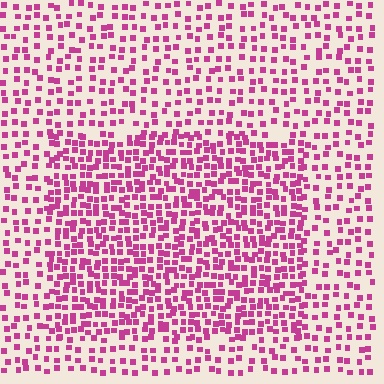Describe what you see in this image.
The image contains small magenta elements arranged at two different densities. A rectangle-shaped region is visible where the elements are more densely packed than the surrounding area.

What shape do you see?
I see a rectangle.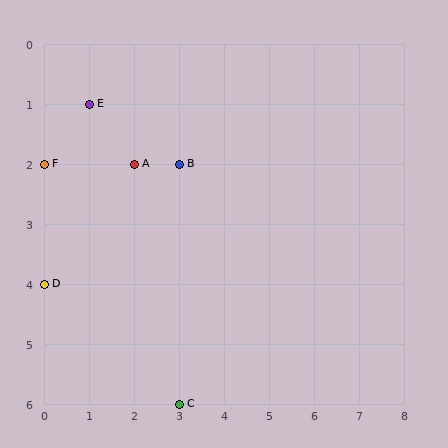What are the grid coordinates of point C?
Point C is at grid coordinates (3, 6).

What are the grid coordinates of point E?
Point E is at grid coordinates (1, 1).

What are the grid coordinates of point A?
Point A is at grid coordinates (2, 2).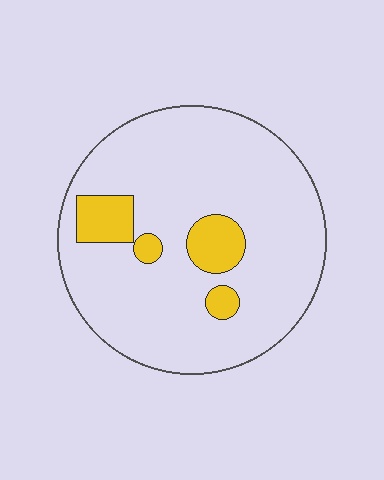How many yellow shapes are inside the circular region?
4.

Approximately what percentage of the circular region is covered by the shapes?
Approximately 15%.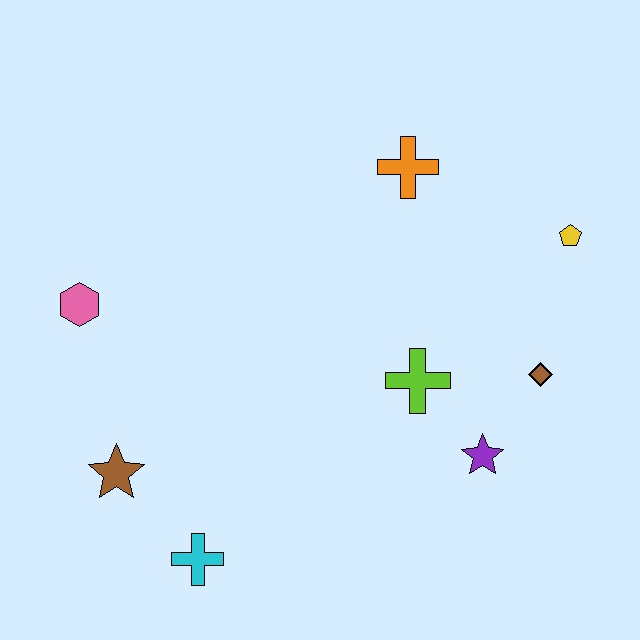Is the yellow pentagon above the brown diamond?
Yes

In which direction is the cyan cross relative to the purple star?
The cyan cross is to the left of the purple star.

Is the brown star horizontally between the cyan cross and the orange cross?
No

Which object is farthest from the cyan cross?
The yellow pentagon is farthest from the cyan cross.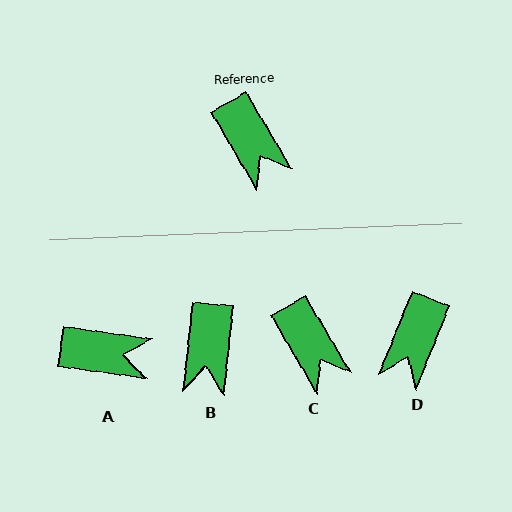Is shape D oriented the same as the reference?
No, it is off by about 53 degrees.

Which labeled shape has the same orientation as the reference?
C.